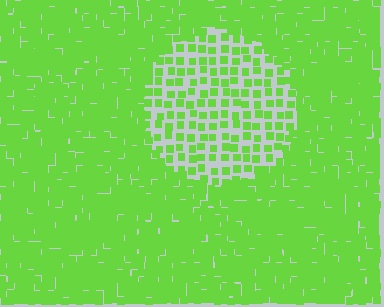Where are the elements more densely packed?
The elements are more densely packed outside the circle boundary.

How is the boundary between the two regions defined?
The boundary is defined by a change in element density (approximately 2.5x ratio). All elements are the same color, size, and shape.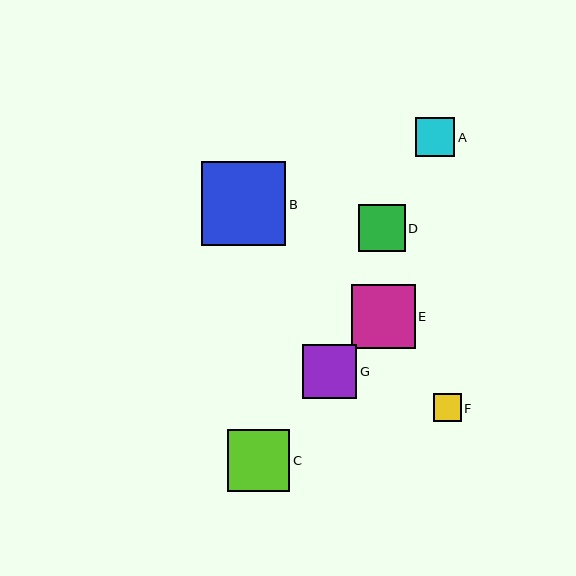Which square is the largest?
Square B is the largest with a size of approximately 84 pixels.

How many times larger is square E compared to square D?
Square E is approximately 1.4 times the size of square D.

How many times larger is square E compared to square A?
Square E is approximately 1.7 times the size of square A.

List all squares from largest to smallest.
From largest to smallest: B, E, C, G, D, A, F.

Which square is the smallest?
Square F is the smallest with a size of approximately 28 pixels.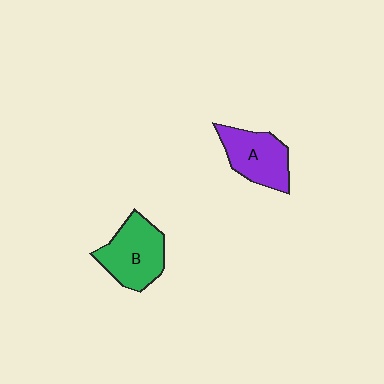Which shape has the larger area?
Shape B (green).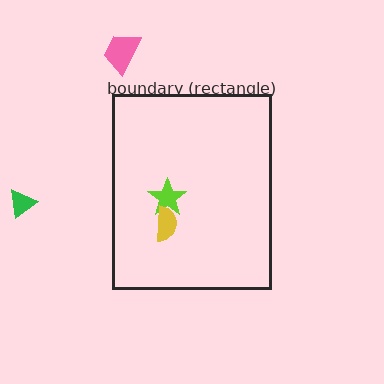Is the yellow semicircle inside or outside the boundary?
Inside.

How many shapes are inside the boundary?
2 inside, 2 outside.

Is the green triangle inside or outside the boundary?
Outside.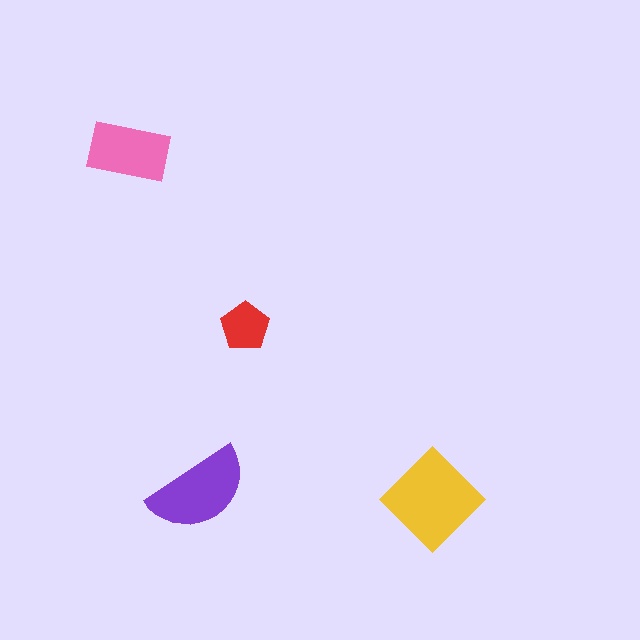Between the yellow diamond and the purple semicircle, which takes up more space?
The yellow diamond.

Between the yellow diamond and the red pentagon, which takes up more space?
The yellow diamond.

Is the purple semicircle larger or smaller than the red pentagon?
Larger.